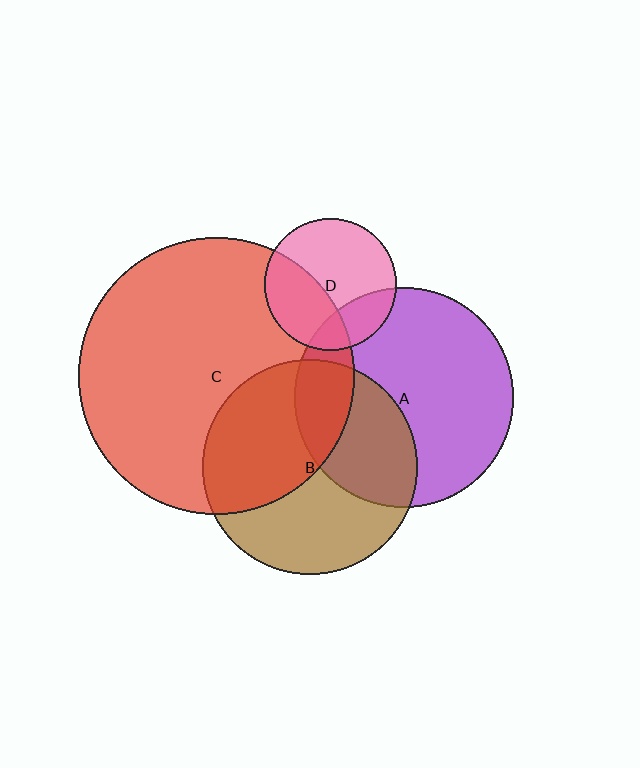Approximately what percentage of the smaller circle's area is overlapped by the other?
Approximately 40%.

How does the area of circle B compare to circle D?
Approximately 2.7 times.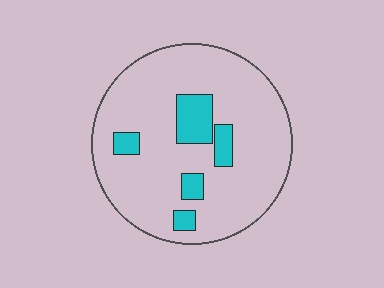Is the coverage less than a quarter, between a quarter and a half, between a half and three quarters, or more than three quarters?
Less than a quarter.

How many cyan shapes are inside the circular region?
5.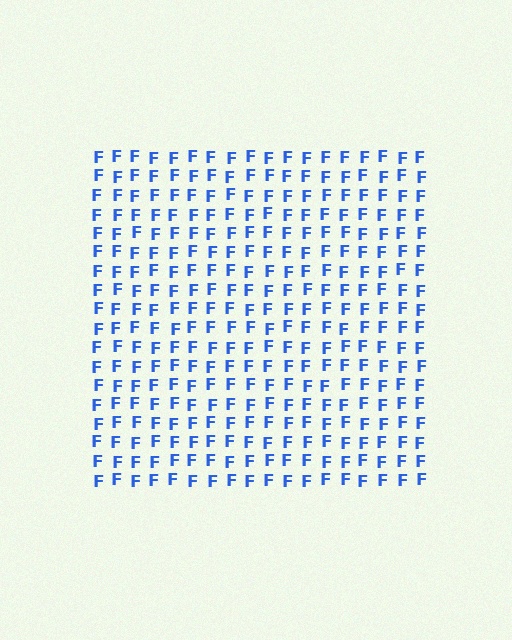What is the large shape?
The large shape is a square.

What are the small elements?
The small elements are letter F's.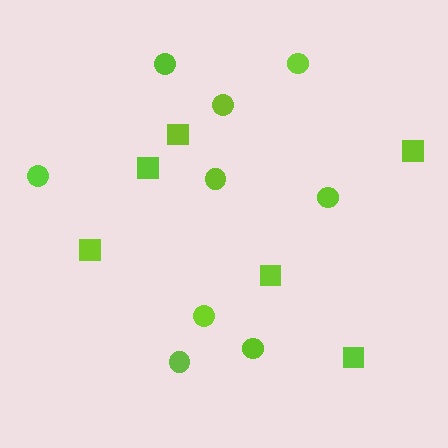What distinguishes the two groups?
There are 2 groups: one group of squares (6) and one group of circles (9).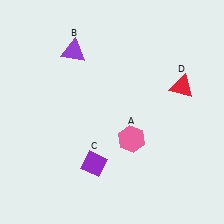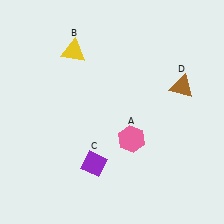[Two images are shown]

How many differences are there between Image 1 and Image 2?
There are 2 differences between the two images.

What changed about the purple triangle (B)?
In Image 1, B is purple. In Image 2, it changed to yellow.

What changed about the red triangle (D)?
In Image 1, D is red. In Image 2, it changed to brown.